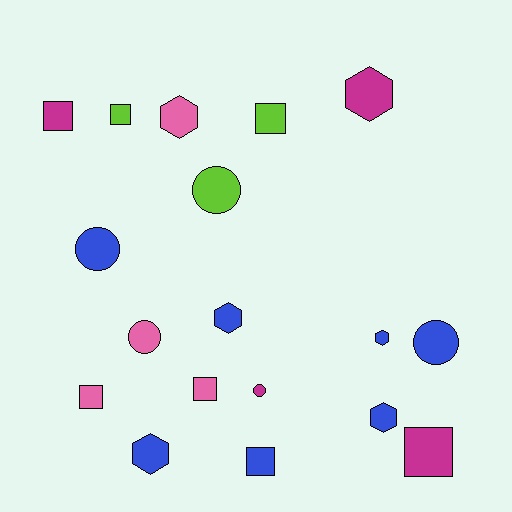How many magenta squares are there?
There are 2 magenta squares.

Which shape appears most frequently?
Square, with 7 objects.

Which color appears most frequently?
Blue, with 7 objects.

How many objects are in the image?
There are 18 objects.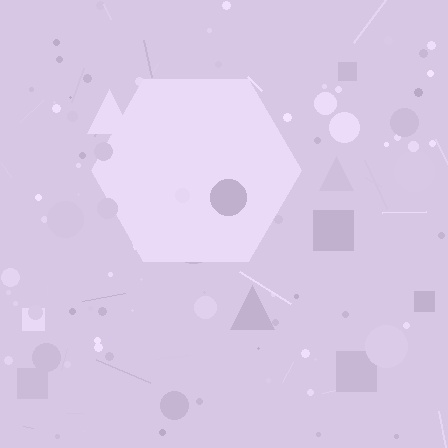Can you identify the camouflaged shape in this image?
The camouflaged shape is a hexagon.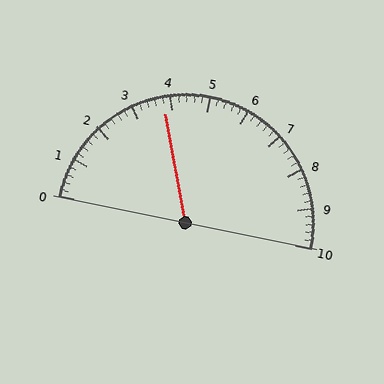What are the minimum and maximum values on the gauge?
The gauge ranges from 0 to 10.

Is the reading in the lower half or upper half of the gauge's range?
The reading is in the lower half of the range (0 to 10).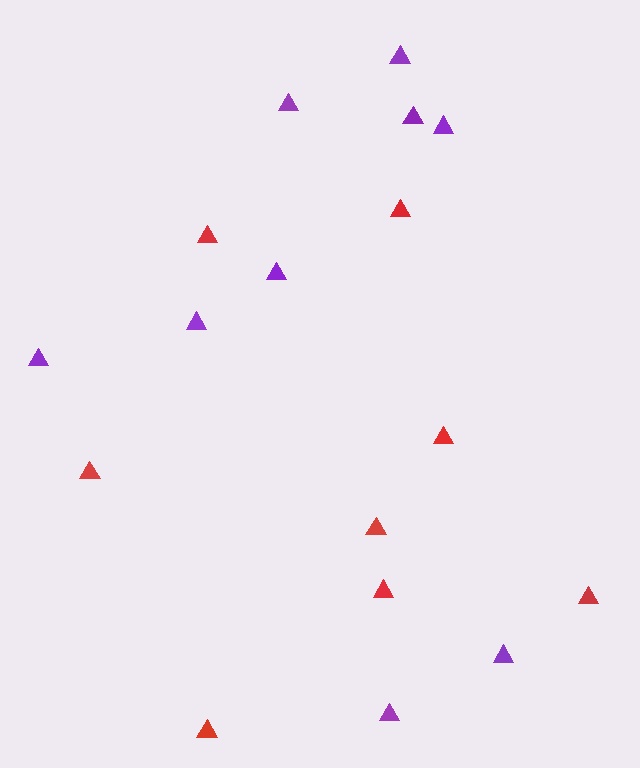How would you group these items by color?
There are 2 groups: one group of purple triangles (9) and one group of red triangles (8).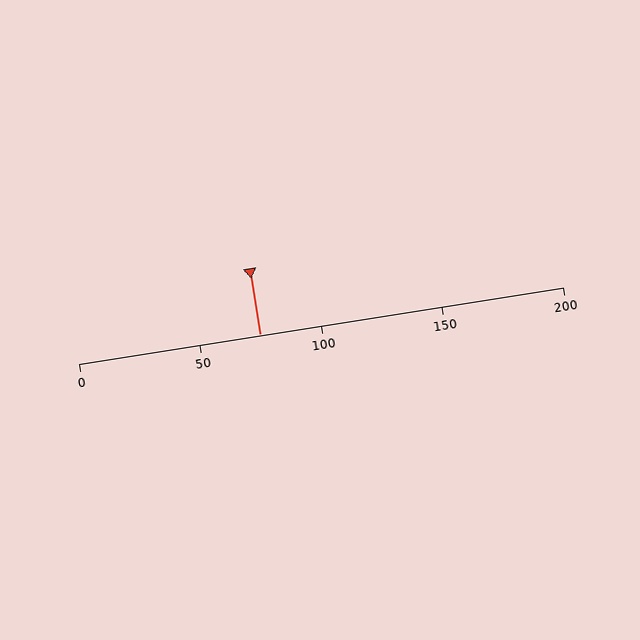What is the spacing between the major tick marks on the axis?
The major ticks are spaced 50 apart.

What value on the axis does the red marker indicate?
The marker indicates approximately 75.